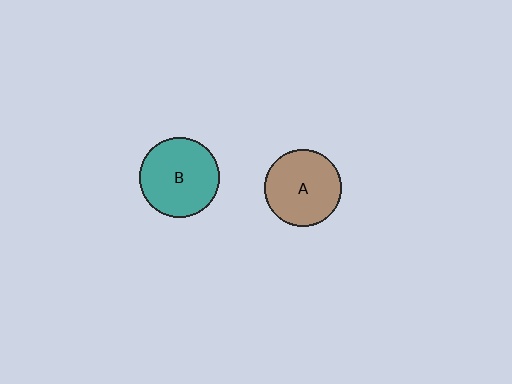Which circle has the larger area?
Circle B (teal).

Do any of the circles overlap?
No, none of the circles overlap.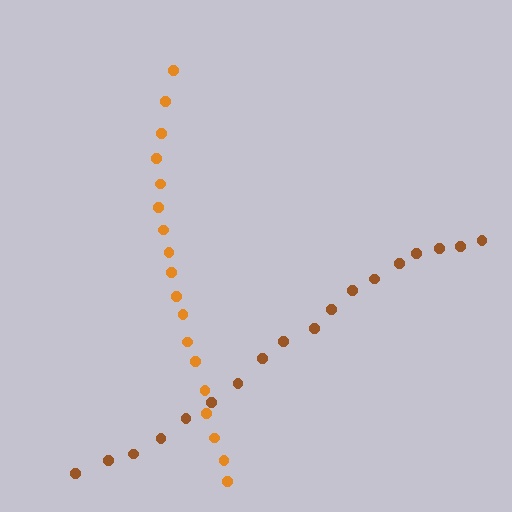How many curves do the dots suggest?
There are 2 distinct paths.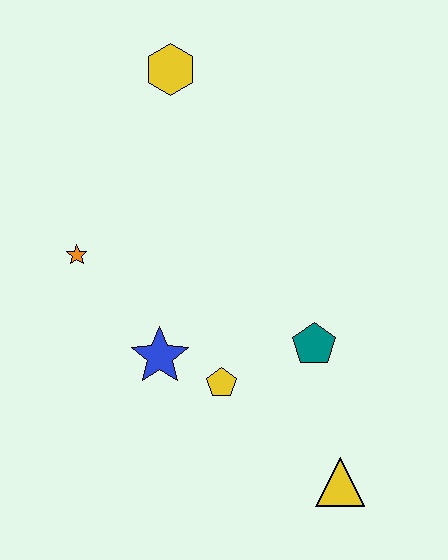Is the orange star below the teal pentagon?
No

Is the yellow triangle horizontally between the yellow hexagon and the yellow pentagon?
No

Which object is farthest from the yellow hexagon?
The yellow triangle is farthest from the yellow hexagon.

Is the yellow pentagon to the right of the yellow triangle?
No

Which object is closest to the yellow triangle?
The teal pentagon is closest to the yellow triangle.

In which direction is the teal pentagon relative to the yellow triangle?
The teal pentagon is above the yellow triangle.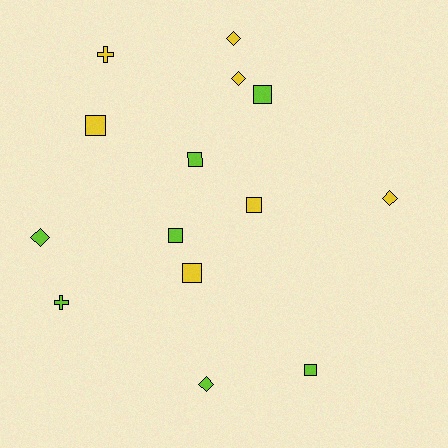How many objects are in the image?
There are 14 objects.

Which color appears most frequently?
Yellow, with 7 objects.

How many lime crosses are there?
There is 1 lime cross.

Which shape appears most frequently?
Square, with 7 objects.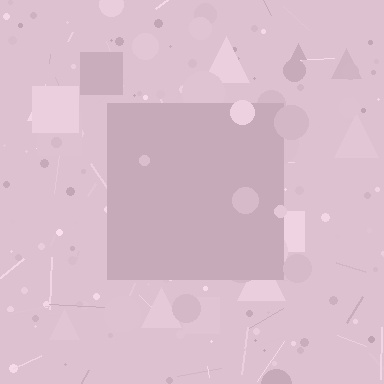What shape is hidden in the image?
A square is hidden in the image.